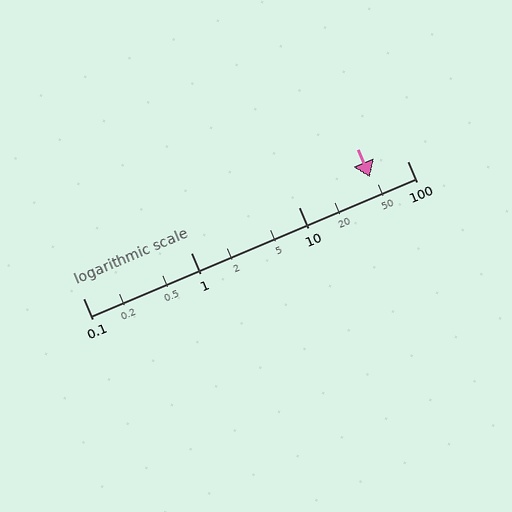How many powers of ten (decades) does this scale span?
The scale spans 3 decades, from 0.1 to 100.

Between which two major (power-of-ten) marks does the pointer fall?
The pointer is between 10 and 100.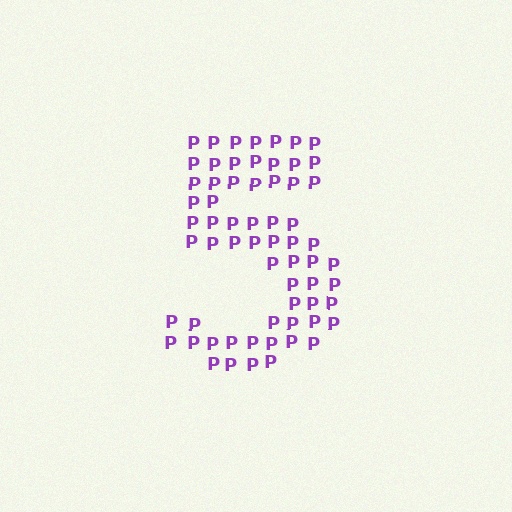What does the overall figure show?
The overall figure shows the digit 5.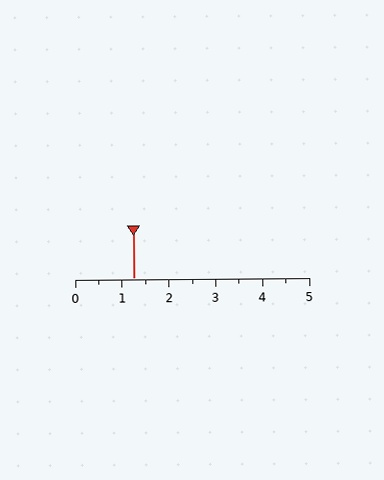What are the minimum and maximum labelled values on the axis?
The axis runs from 0 to 5.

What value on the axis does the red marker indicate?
The marker indicates approximately 1.2.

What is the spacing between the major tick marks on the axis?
The major ticks are spaced 1 apart.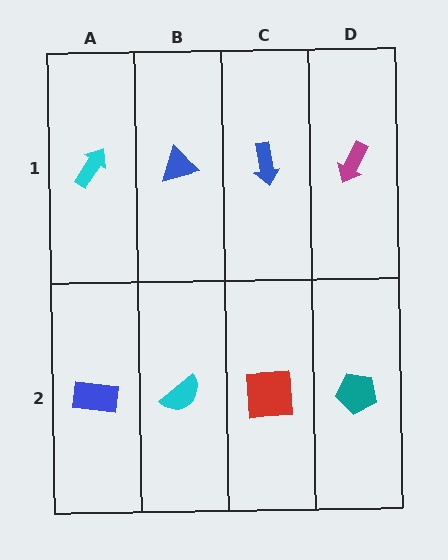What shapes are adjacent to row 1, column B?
A cyan semicircle (row 2, column B), a cyan arrow (row 1, column A), a blue arrow (row 1, column C).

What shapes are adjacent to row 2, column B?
A blue triangle (row 1, column B), a blue rectangle (row 2, column A), a red square (row 2, column C).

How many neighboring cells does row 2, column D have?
2.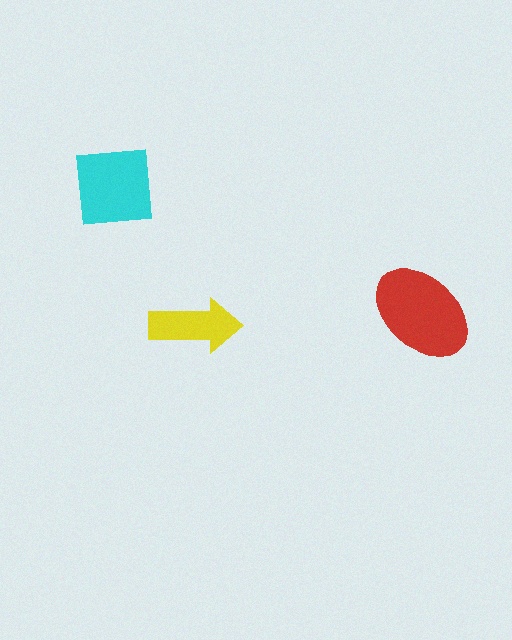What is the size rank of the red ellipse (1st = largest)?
1st.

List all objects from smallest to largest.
The yellow arrow, the cyan square, the red ellipse.